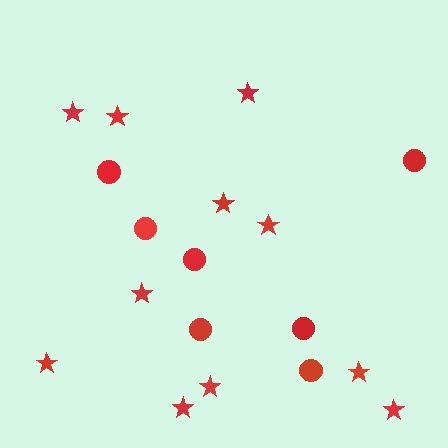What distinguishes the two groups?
There are 2 groups: one group of circles (7) and one group of stars (11).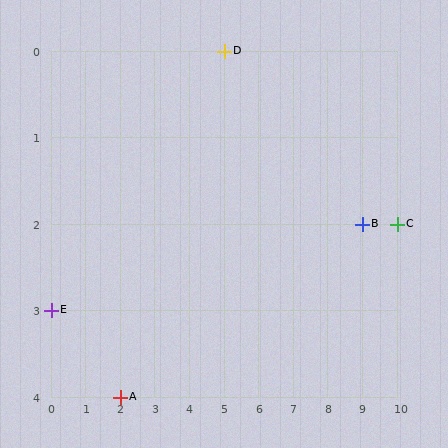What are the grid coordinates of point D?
Point D is at grid coordinates (5, 0).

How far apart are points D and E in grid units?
Points D and E are 5 columns and 3 rows apart (about 5.8 grid units diagonally).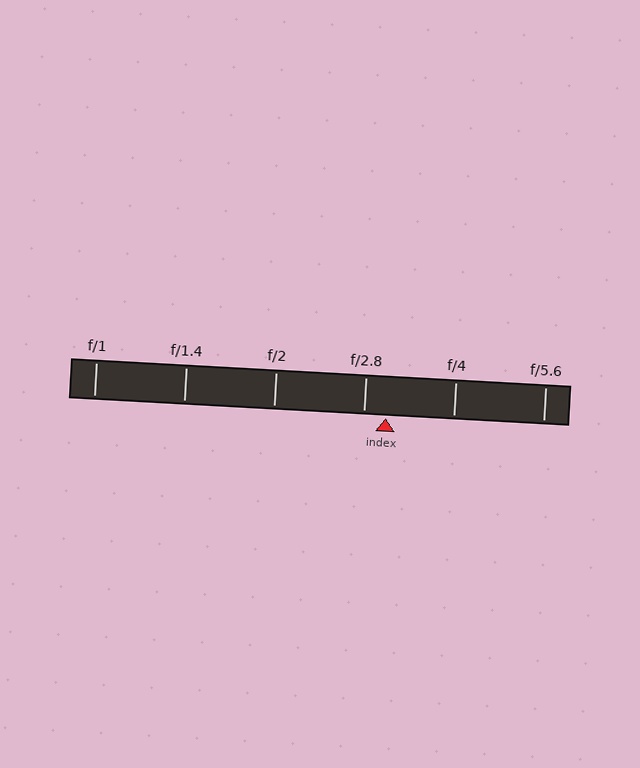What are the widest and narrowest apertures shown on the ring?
The widest aperture shown is f/1 and the narrowest is f/5.6.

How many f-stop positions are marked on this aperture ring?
There are 6 f-stop positions marked.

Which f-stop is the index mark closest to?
The index mark is closest to f/2.8.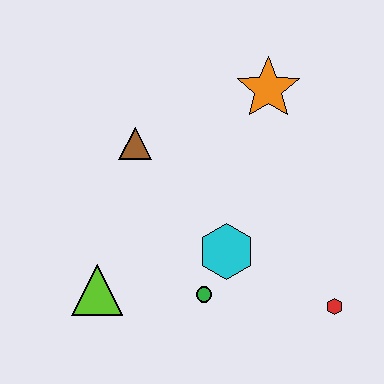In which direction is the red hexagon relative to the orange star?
The red hexagon is below the orange star.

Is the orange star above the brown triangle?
Yes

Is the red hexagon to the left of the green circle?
No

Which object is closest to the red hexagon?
The cyan hexagon is closest to the red hexagon.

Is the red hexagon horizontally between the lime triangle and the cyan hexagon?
No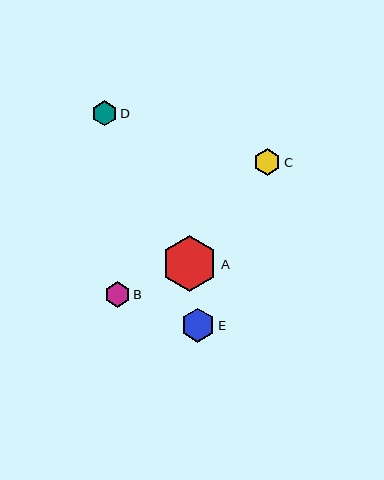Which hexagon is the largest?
Hexagon A is the largest with a size of approximately 56 pixels.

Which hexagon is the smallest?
Hexagon D is the smallest with a size of approximately 25 pixels.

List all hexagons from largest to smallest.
From largest to smallest: A, E, C, B, D.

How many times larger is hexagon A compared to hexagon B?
Hexagon A is approximately 2.2 times the size of hexagon B.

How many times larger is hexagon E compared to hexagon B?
Hexagon E is approximately 1.3 times the size of hexagon B.